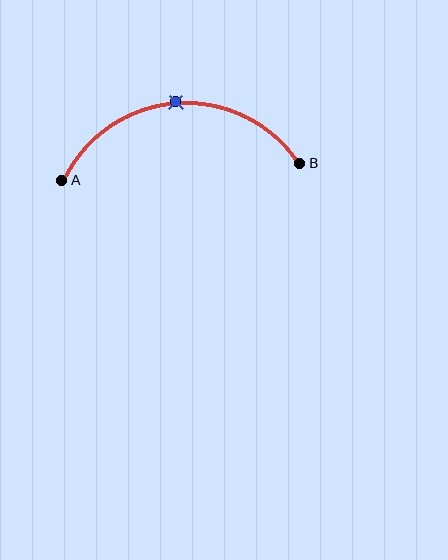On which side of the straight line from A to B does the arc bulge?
The arc bulges above the straight line connecting A and B.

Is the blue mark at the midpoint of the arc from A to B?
Yes. The blue mark lies on the arc at equal arc-length from both A and B — it is the arc midpoint.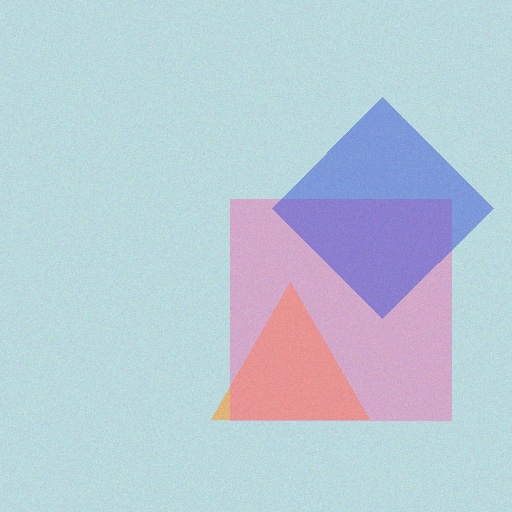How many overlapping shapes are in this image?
There are 3 overlapping shapes in the image.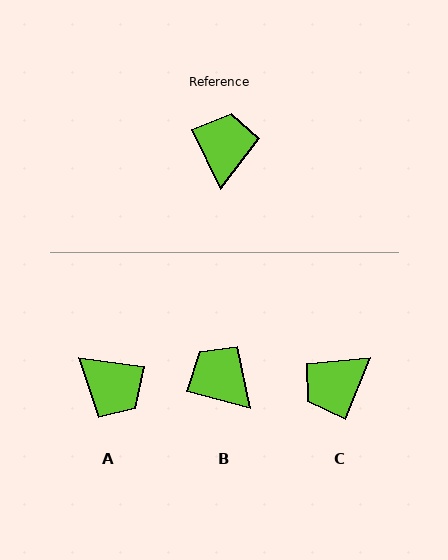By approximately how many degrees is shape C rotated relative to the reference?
Approximately 133 degrees counter-clockwise.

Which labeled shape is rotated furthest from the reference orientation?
C, about 133 degrees away.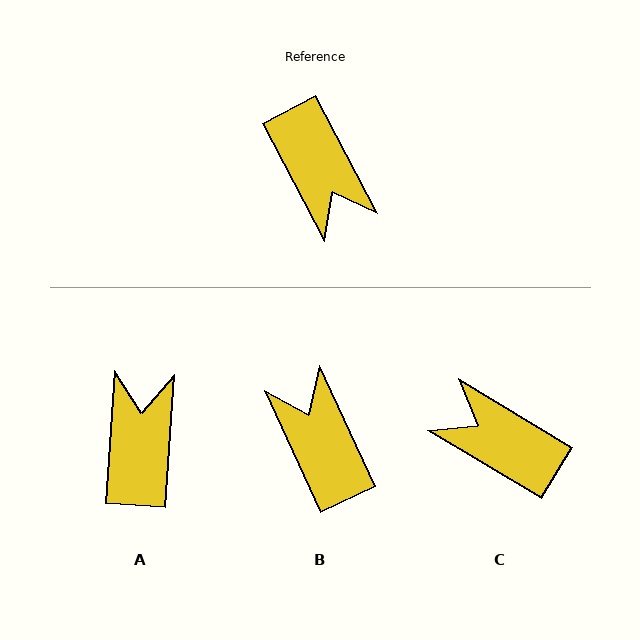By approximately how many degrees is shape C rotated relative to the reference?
Approximately 149 degrees clockwise.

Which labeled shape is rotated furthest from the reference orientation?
B, about 177 degrees away.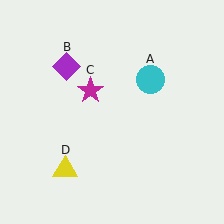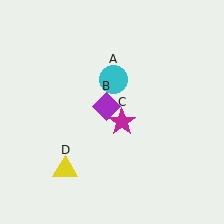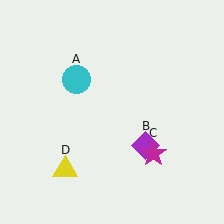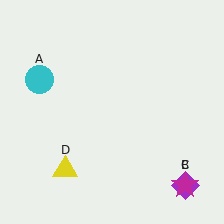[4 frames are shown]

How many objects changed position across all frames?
3 objects changed position: cyan circle (object A), purple diamond (object B), magenta star (object C).